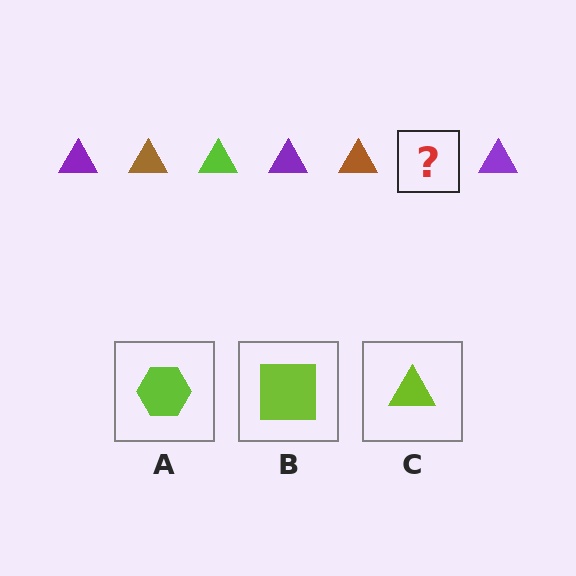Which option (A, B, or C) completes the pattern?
C.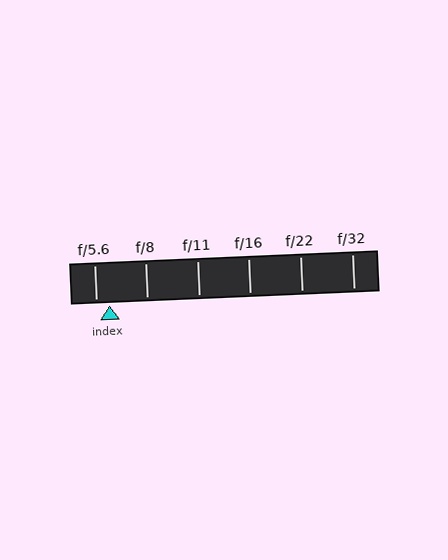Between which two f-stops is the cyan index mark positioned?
The index mark is between f/5.6 and f/8.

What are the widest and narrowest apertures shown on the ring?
The widest aperture shown is f/5.6 and the narrowest is f/32.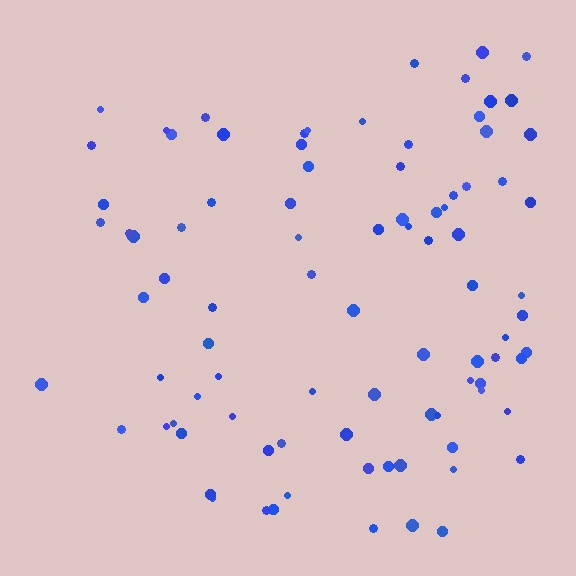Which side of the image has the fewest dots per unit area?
The left.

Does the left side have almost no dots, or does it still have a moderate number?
Still a moderate number, just noticeably fewer than the right.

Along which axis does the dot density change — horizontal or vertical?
Horizontal.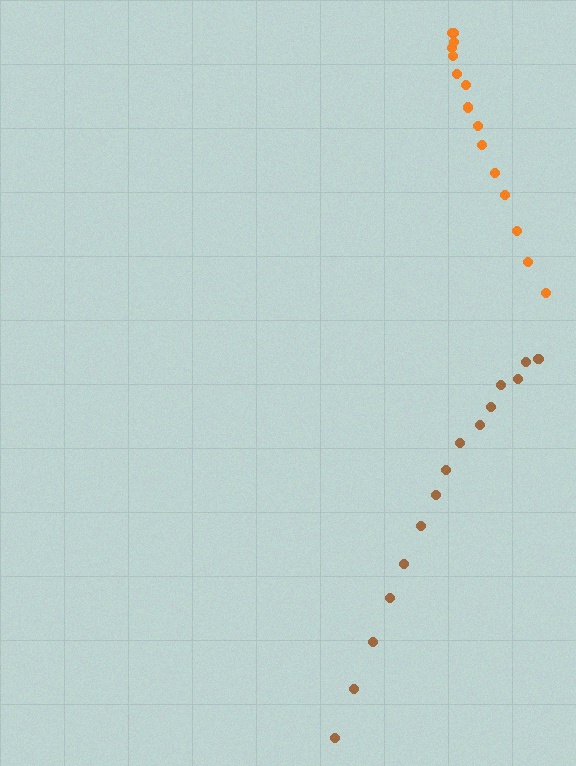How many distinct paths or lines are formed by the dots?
There are 2 distinct paths.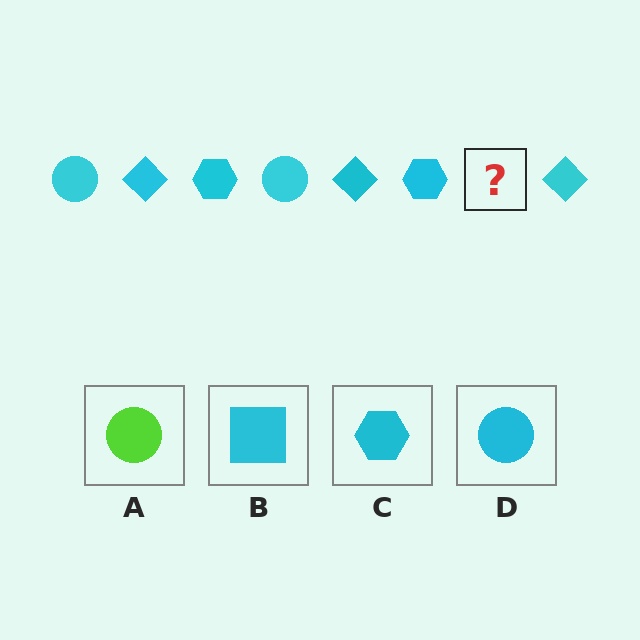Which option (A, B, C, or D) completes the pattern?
D.